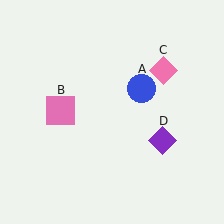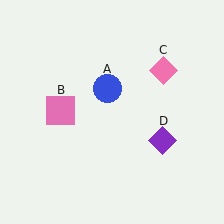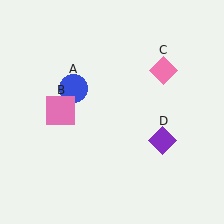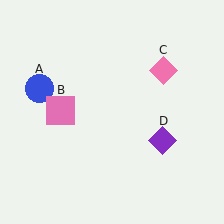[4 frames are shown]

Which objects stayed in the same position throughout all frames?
Pink square (object B) and pink diamond (object C) and purple diamond (object D) remained stationary.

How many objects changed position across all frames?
1 object changed position: blue circle (object A).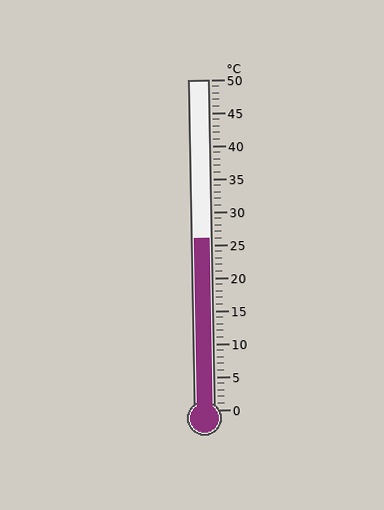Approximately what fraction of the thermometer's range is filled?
The thermometer is filled to approximately 50% of its range.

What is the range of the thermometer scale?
The thermometer scale ranges from 0°C to 50°C.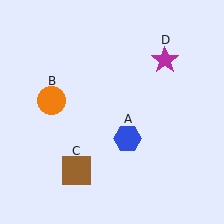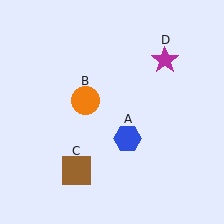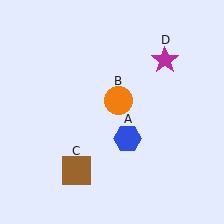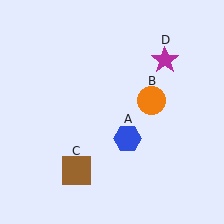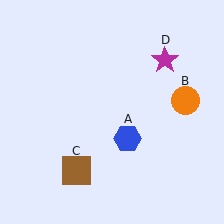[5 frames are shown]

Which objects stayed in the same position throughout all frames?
Blue hexagon (object A) and brown square (object C) and magenta star (object D) remained stationary.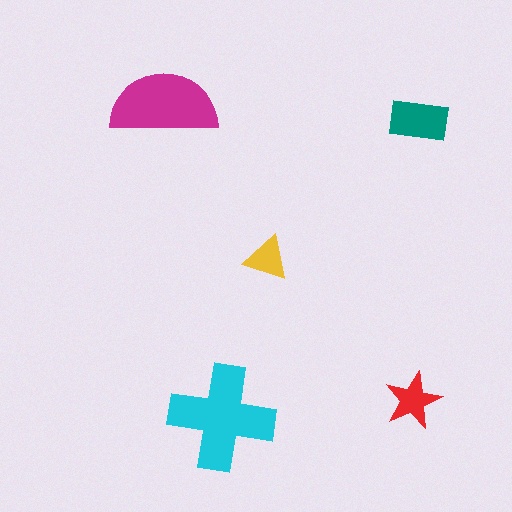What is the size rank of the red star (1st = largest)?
4th.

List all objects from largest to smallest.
The cyan cross, the magenta semicircle, the teal rectangle, the red star, the yellow triangle.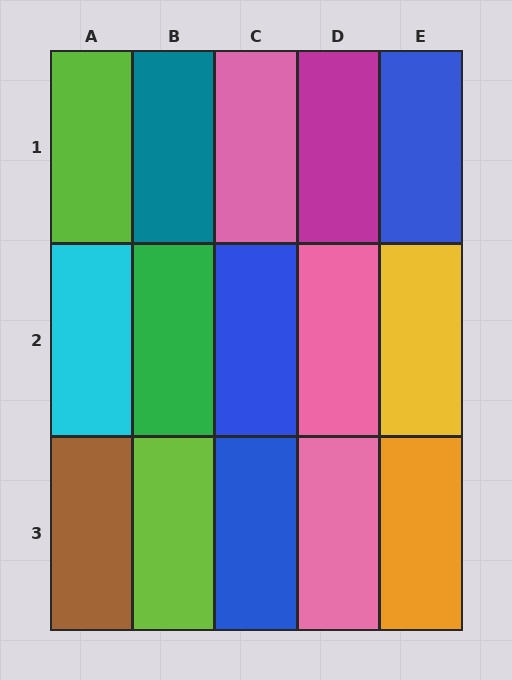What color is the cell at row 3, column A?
Brown.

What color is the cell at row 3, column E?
Orange.